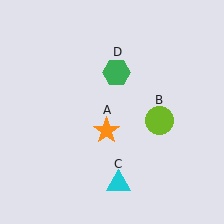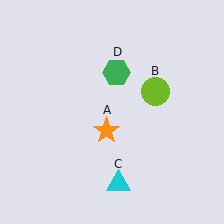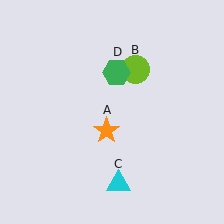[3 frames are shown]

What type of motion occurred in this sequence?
The lime circle (object B) rotated counterclockwise around the center of the scene.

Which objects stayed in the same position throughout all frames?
Orange star (object A) and cyan triangle (object C) and green hexagon (object D) remained stationary.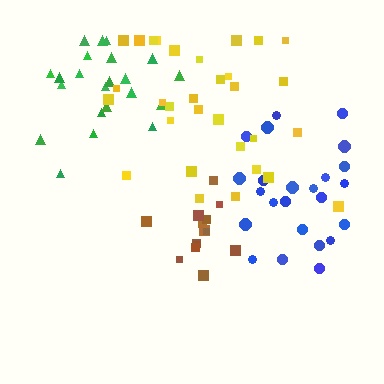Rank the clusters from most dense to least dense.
brown, green, blue, yellow.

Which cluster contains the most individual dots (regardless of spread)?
Yellow (31).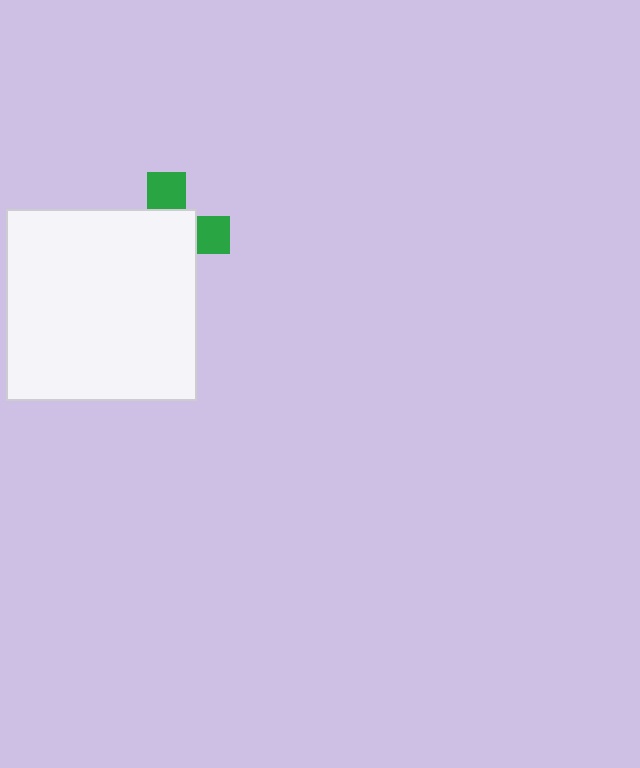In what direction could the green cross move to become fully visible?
The green cross could move toward the upper-right. That would shift it out from behind the white square entirely.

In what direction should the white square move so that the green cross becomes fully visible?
The white square should move toward the lower-left. That is the shortest direction to clear the overlap and leave the green cross fully visible.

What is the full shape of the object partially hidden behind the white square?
The partially hidden object is a green cross.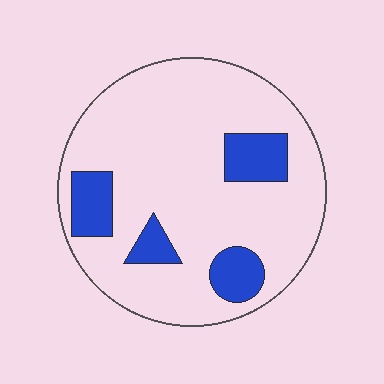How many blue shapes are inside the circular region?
4.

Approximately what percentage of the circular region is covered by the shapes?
Approximately 15%.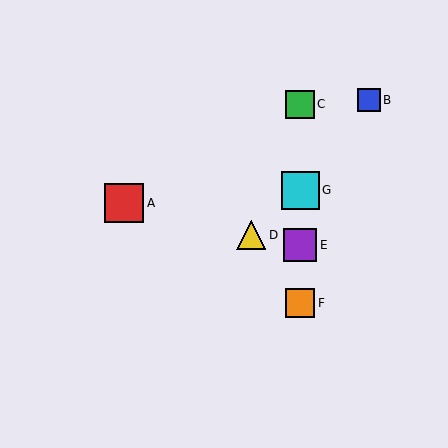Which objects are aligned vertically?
Objects C, E, F, G are aligned vertically.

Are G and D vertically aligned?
No, G is at x≈300 and D is at x≈251.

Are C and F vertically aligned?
Yes, both are at x≈300.